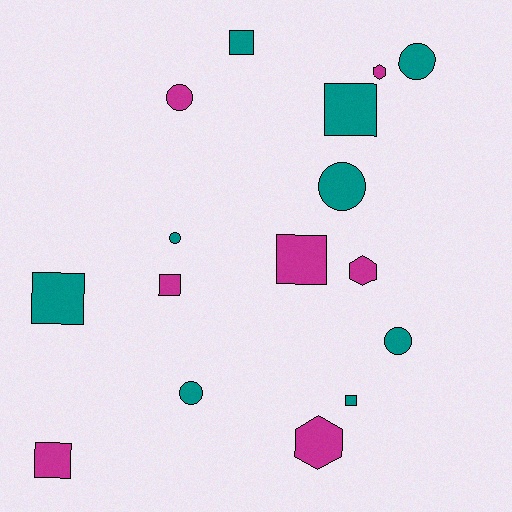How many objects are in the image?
There are 16 objects.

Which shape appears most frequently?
Square, with 7 objects.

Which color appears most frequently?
Teal, with 9 objects.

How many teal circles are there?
There are 5 teal circles.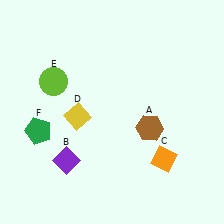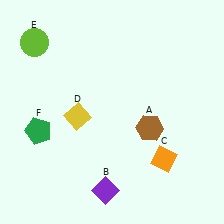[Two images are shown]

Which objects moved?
The objects that moved are: the purple diamond (B), the lime circle (E).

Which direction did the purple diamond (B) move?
The purple diamond (B) moved right.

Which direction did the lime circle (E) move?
The lime circle (E) moved up.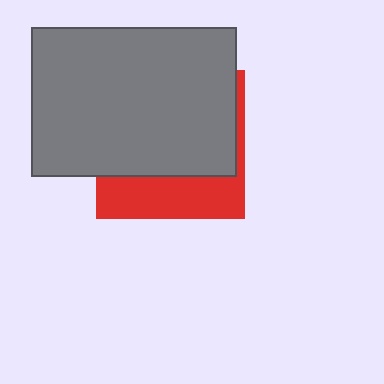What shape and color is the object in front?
The object in front is a gray rectangle.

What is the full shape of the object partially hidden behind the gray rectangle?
The partially hidden object is a red square.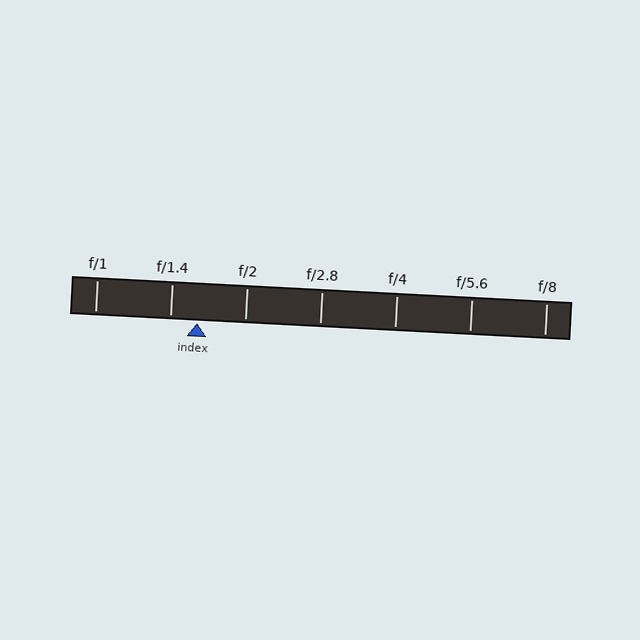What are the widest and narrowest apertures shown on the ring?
The widest aperture shown is f/1 and the narrowest is f/8.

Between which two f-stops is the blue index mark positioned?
The index mark is between f/1.4 and f/2.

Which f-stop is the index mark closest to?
The index mark is closest to f/1.4.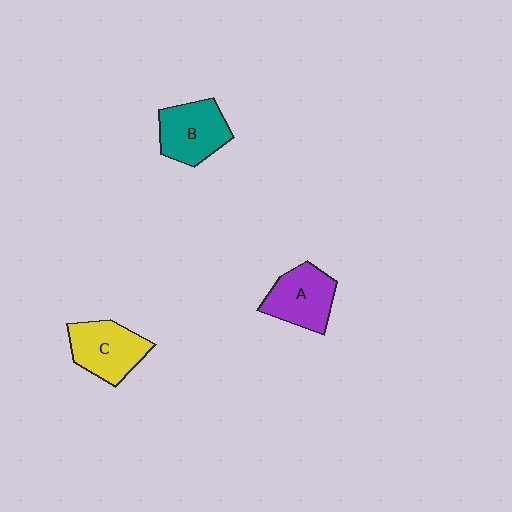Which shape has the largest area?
Shape C (yellow).